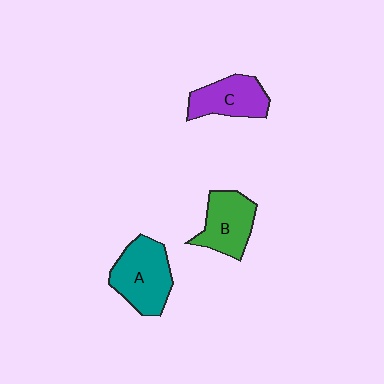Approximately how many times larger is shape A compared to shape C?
Approximately 1.3 times.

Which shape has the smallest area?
Shape C (purple).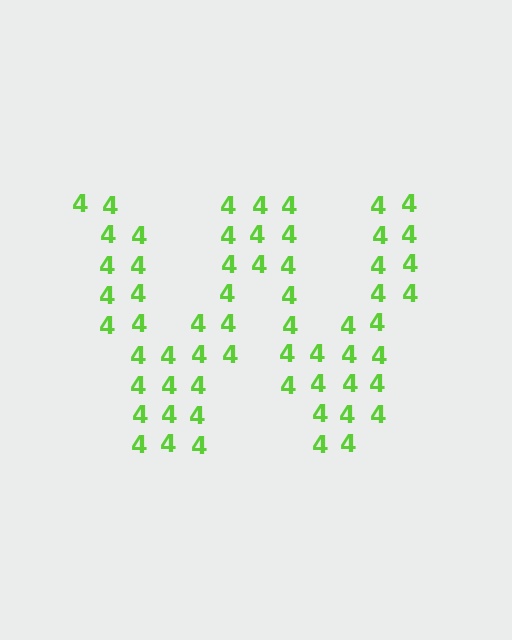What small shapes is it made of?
It is made of small digit 4's.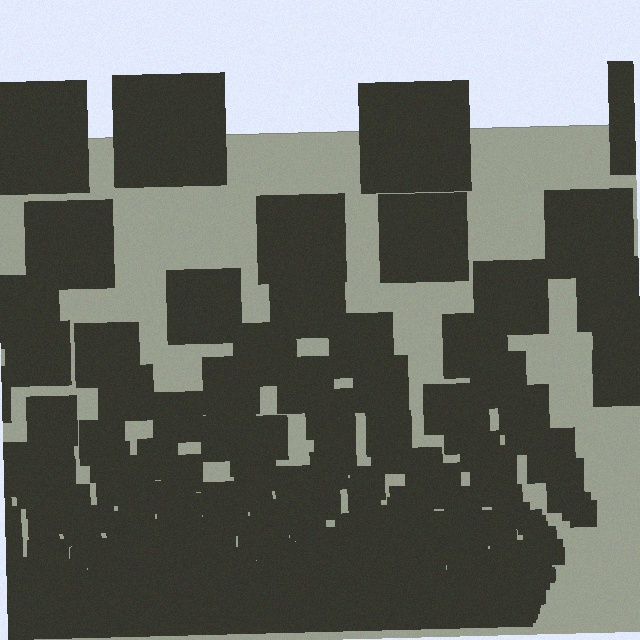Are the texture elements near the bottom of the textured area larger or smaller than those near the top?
Smaller. The gradient is inverted — elements near the bottom are smaller and denser.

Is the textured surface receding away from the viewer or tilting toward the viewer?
The surface appears to tilt toward the viewer. Texture elements get larger and sparser toward the top.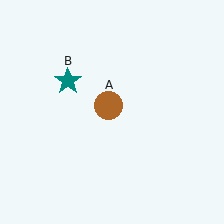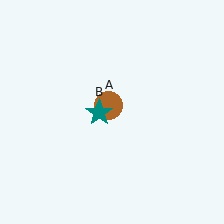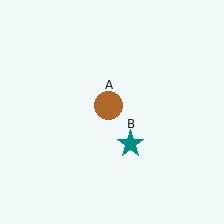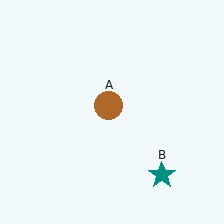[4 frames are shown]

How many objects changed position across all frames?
1 object changed position: teal star (object B).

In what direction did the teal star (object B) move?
The teal star (object B) moved down and to the right.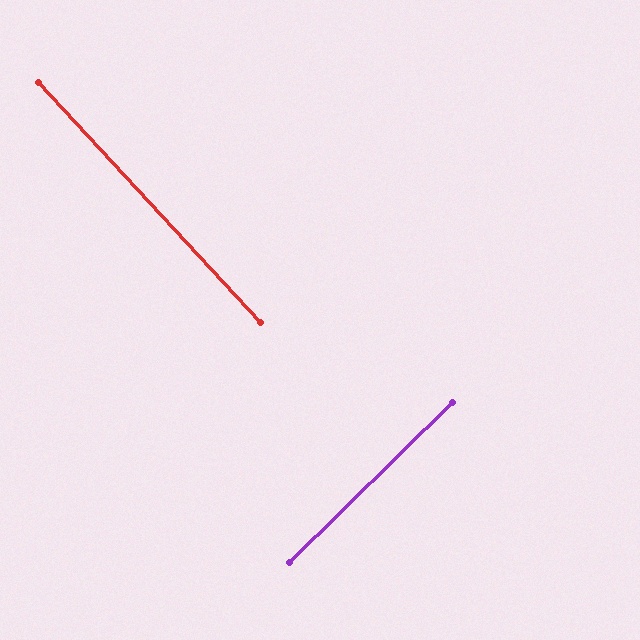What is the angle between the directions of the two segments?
Approximately 88 degrees.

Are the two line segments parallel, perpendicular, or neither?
Perpendicular — they meet at approximately 88°.